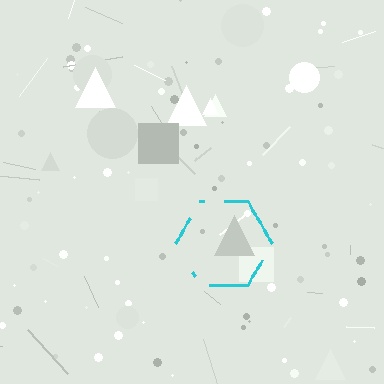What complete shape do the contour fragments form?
The contour fragments form a hexagon.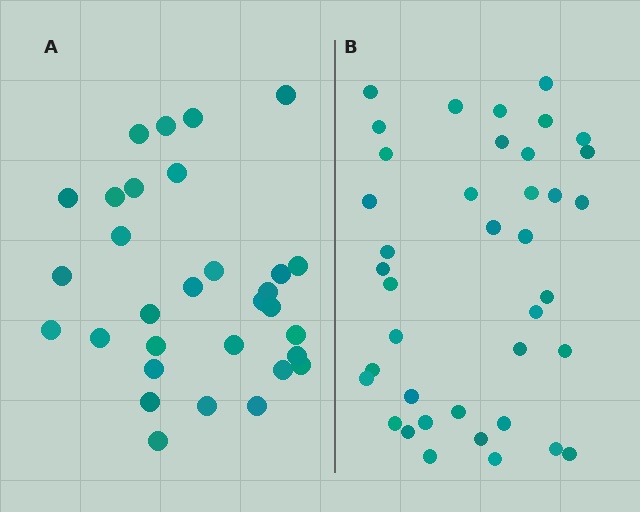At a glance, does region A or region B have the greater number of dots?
Region B (the right region) has more dots.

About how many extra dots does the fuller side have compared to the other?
Region B has roughly 8 or so more dots than region A.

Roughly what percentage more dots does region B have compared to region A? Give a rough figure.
About 25% more.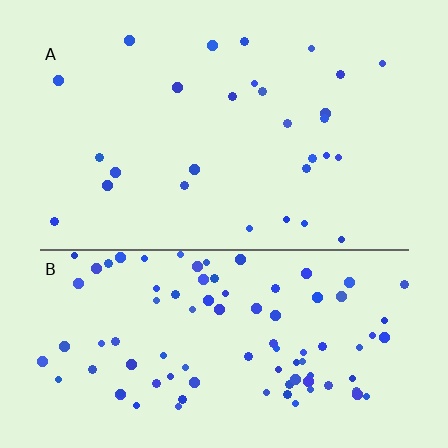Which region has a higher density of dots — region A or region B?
B (the bottom).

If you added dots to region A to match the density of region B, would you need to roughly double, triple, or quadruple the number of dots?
Approximately triple.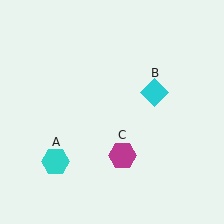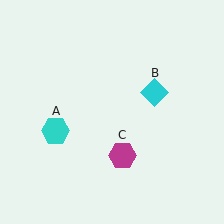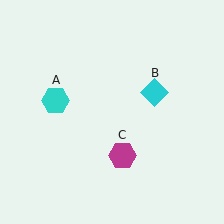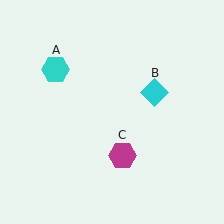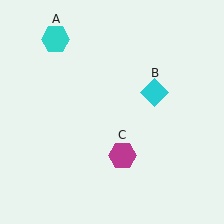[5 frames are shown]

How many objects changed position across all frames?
1 object changed position: cyan hexagon (object A).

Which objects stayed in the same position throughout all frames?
Cyan diamond (object B) and magenta hexagon (object C) remained stationary.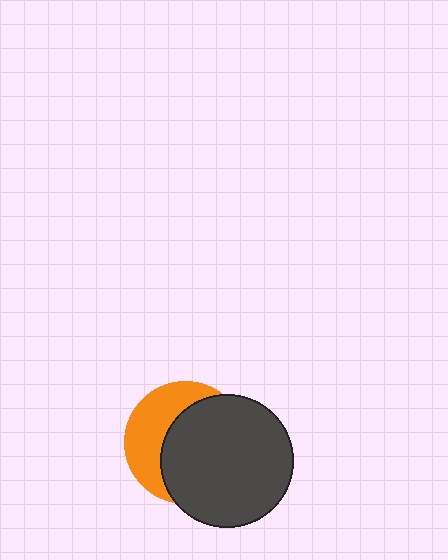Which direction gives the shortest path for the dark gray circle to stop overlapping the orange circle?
Moving right gives the shortest separation.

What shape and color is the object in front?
The object in front is a dark gray circle.